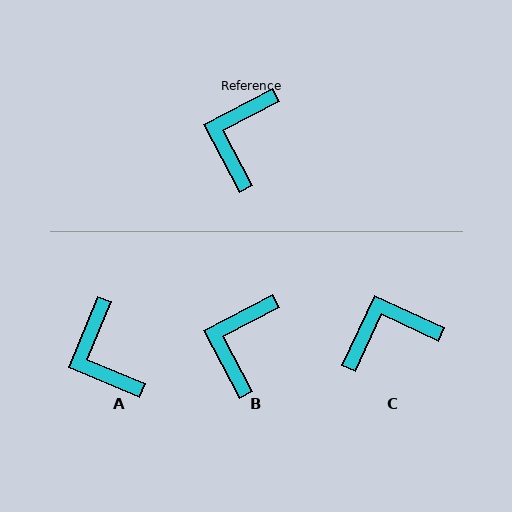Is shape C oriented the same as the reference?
No, it is off by about 53 degrees.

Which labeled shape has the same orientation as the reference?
B.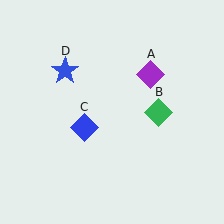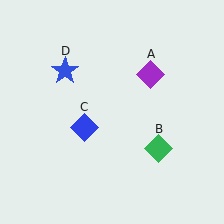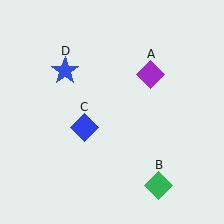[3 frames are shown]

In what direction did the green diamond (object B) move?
The green diamond (object B) moved down.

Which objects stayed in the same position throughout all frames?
Purple diamond (object A) and blue diamond (object C) and blue star (object D) remained stationary.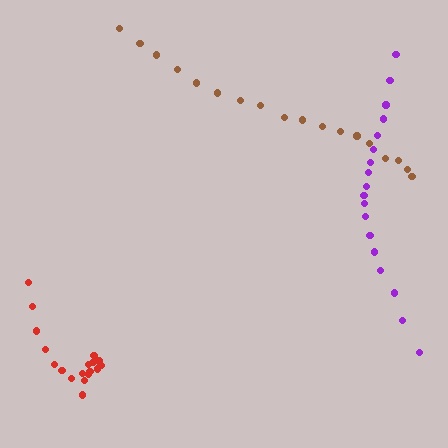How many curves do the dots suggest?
There are 3 distinct paths.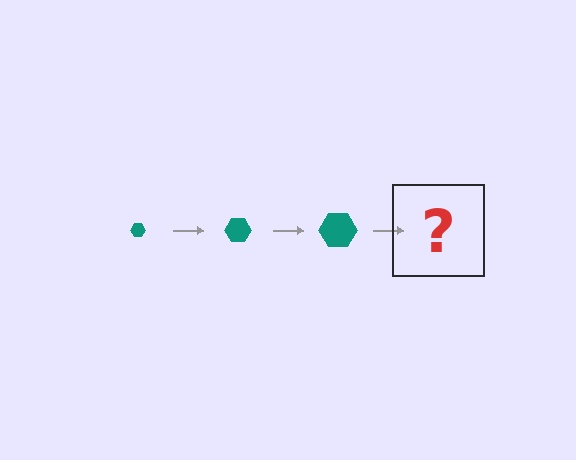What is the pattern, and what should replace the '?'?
The pattern is that the hexagon gets progressively larger each step. The '?' should be a teal hexagon, larger than the previous one.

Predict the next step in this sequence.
The next step is a teal hexagon, larger than the previous one.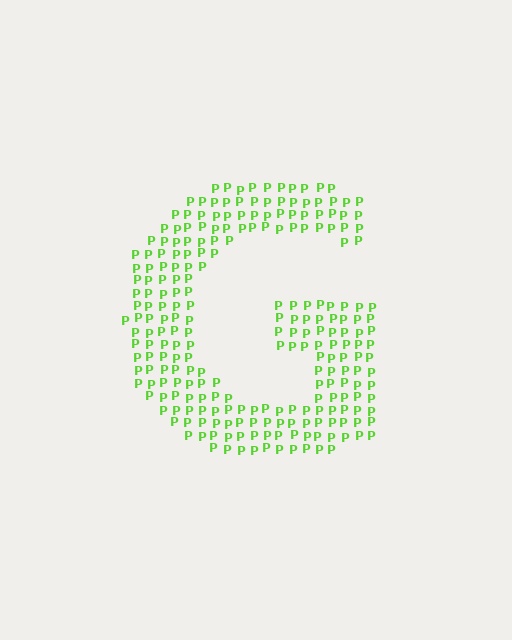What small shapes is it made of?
It is made of small letter P's.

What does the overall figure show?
The overall figure shows the letter G.